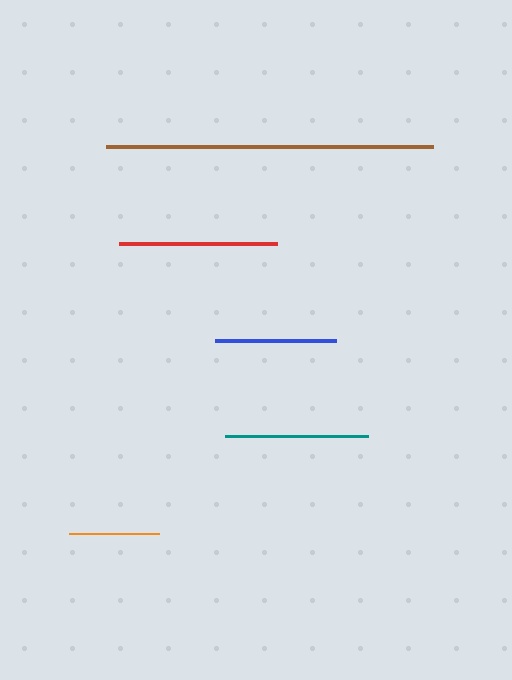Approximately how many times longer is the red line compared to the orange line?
The red line is approximately 1.8 times the length of the orange line.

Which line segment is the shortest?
The orange line is the shortest at approximately 89 pixels.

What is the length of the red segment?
The red segment is approximately 158 pixels long.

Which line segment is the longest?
The brown line is the longest at approximately 327 pixels.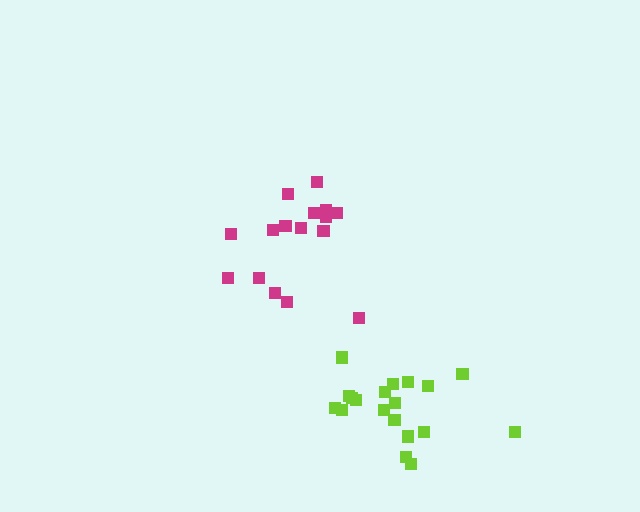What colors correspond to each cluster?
The clusters are colored: magenta, lime.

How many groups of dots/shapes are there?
There are 2 groups.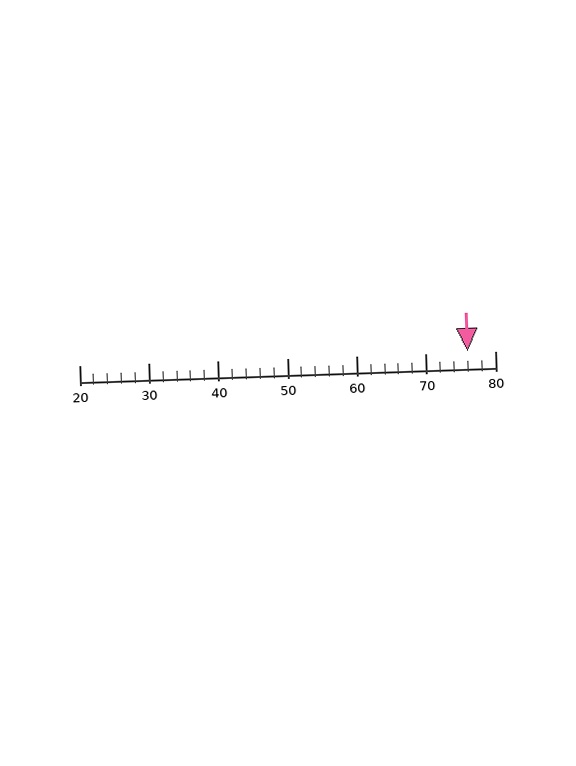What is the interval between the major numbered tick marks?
The major tick marks are spaced 10 units apart.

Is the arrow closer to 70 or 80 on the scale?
The arrow is closer to 80.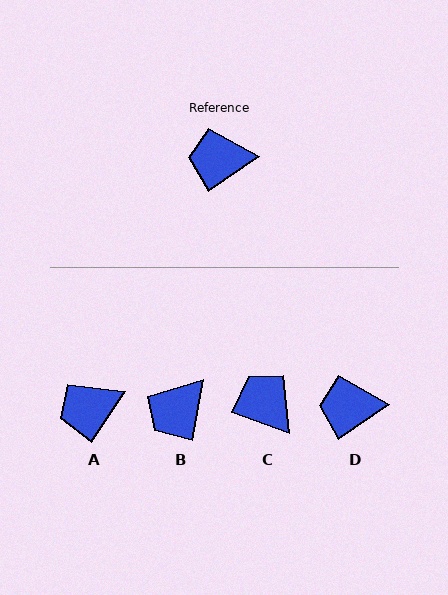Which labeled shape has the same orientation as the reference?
D.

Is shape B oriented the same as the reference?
No, it is off by about 45 degrees.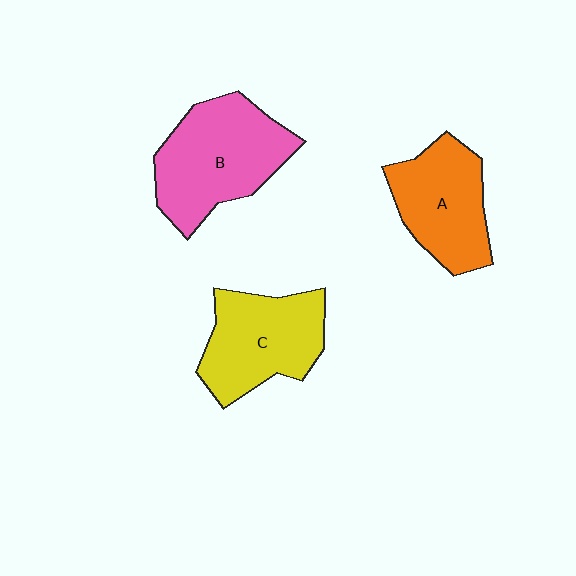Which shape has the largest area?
Shape B (pink).